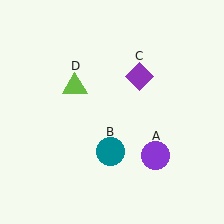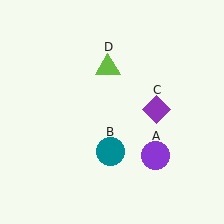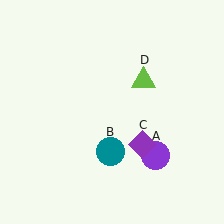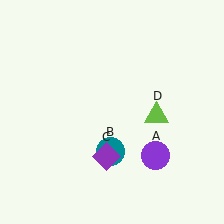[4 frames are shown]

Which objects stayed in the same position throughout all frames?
Purple circle (object A) and teal circle (object B) remained stationary.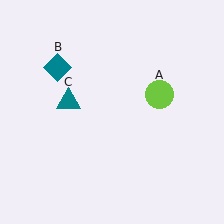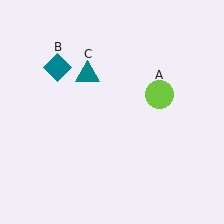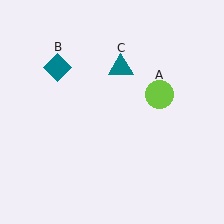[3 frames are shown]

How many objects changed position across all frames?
1 object changed position: teal triangle (object C).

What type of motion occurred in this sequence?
The teal triangle (object C) rotated clockwise around the center of the scene.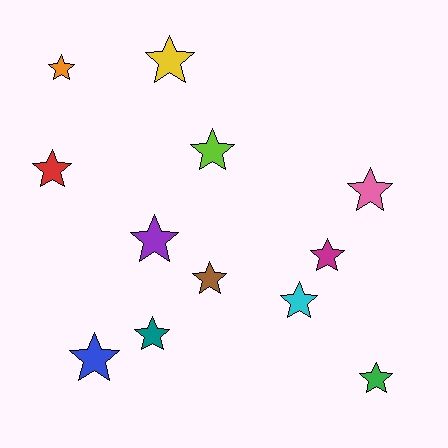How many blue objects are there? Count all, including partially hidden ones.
There is 1 blue object.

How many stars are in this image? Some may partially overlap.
There are 12 stars.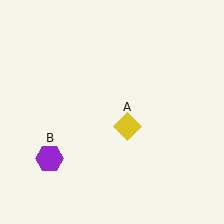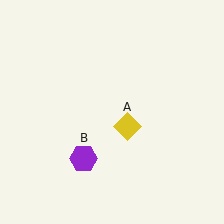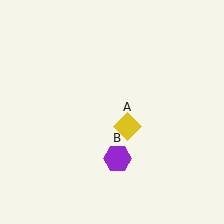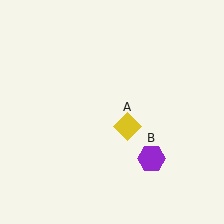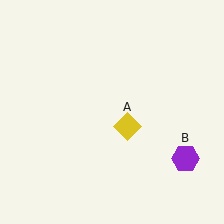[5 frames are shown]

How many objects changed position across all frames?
1 object changed position: purple hexagon (object B).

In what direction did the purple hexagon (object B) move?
The purple hexagon (object B) moved right.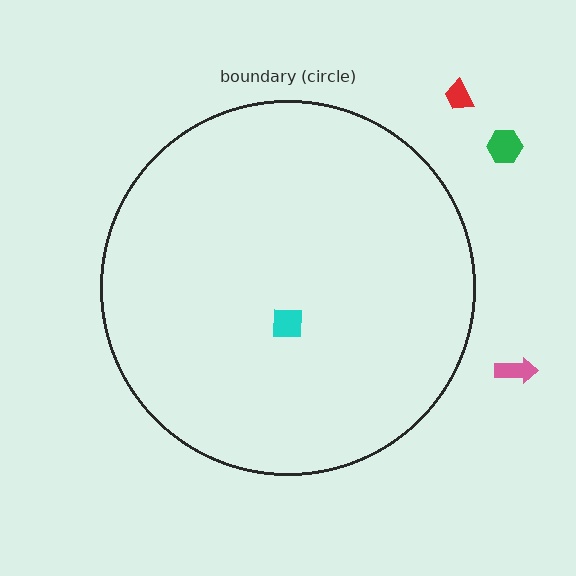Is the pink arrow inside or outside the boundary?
Outside.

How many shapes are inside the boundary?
1 inside, 3 outside.